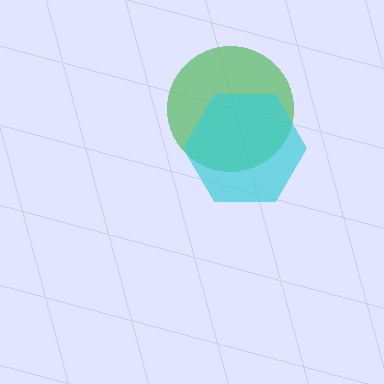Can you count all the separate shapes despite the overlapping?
Yes, there are 2 separate shapes.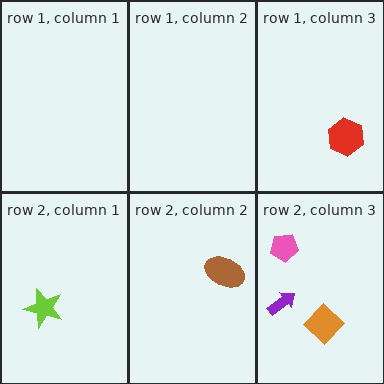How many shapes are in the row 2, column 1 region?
1.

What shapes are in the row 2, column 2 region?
The brown ellipse.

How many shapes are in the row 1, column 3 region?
1.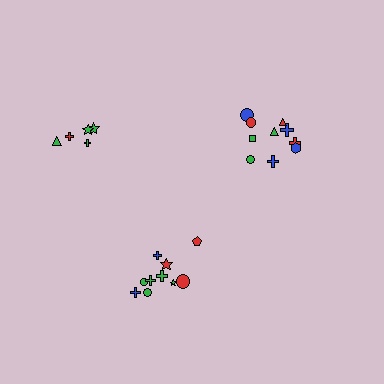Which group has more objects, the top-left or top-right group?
The top-right group.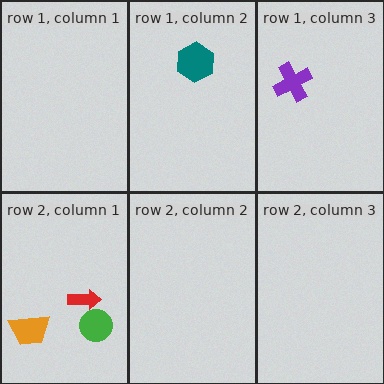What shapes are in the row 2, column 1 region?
The green circle, the orange trapezoid, the red arrow.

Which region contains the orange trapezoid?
The row 2, column 1 region.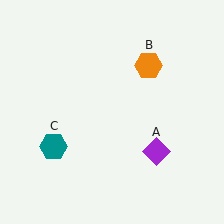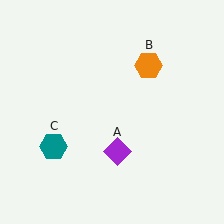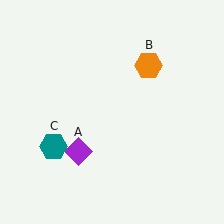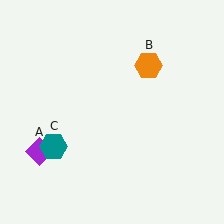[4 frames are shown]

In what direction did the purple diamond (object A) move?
The purple diamond (object A) moved left.